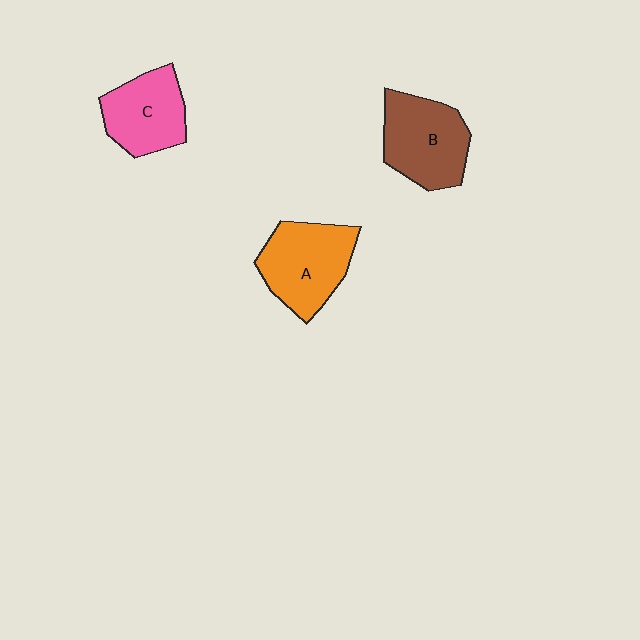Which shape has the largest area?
Shape A (orange).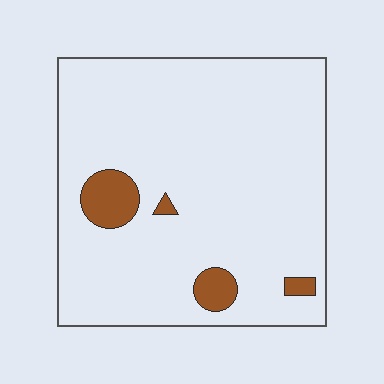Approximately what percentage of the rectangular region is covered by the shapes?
Approximately 5%.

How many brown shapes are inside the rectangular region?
4.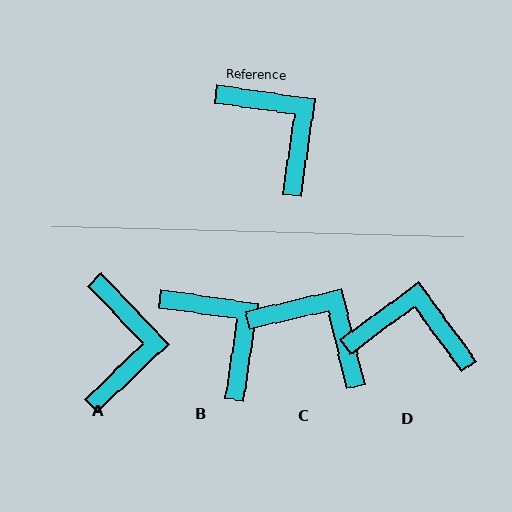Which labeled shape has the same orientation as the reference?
B.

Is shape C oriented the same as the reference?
No, it is off by about 22 degrees.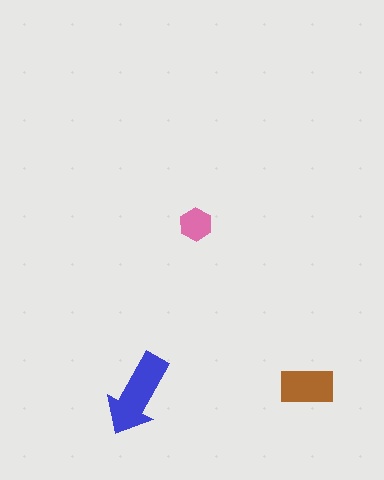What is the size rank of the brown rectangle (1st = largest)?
2nd.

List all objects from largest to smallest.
The blue arrow, the brown rectangle, the pink hexagon.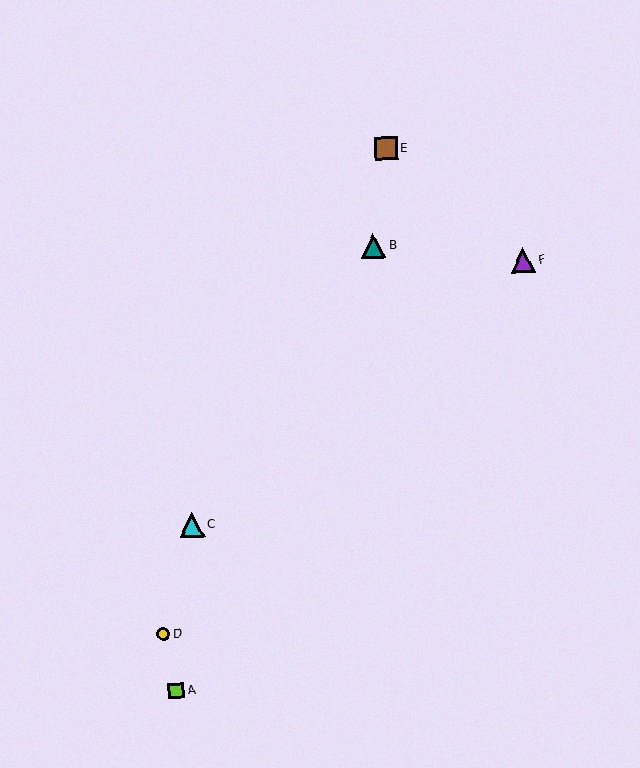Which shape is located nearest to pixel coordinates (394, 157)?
The brown square (labeled E) at (386, 149) is nearest to that location.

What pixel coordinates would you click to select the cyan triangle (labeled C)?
Click at (192, 525) to select the cyan triangle C.